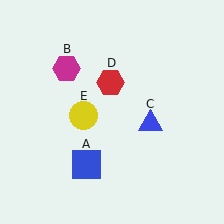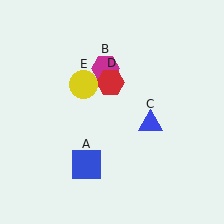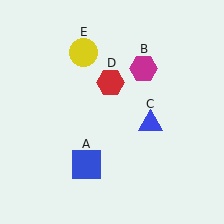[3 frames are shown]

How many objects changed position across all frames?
2 objects changed position: magenta hexagon (object B), yellow circle (object E).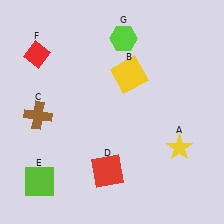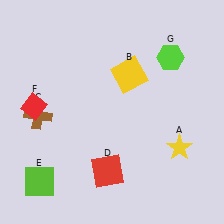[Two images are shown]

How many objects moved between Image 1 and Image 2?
2 objects moved between the two images.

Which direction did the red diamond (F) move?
The red diamond (F) moved down.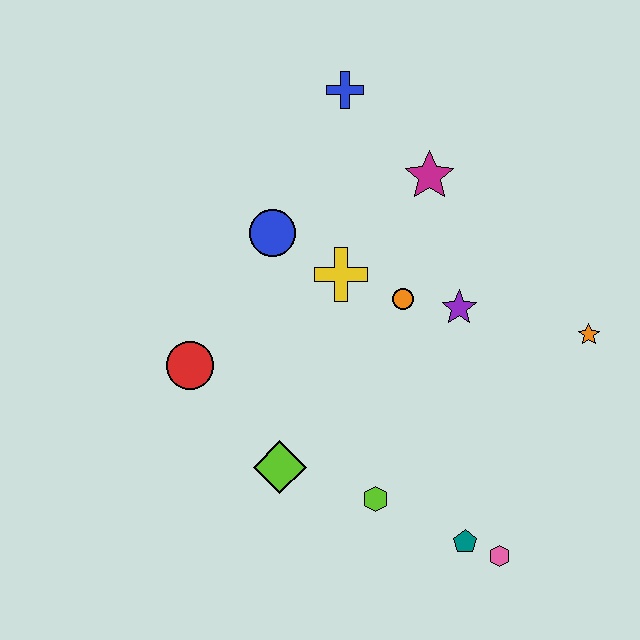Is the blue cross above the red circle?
Yes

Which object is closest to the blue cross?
The magenta star is closest to the blue cross.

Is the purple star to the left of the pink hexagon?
Yes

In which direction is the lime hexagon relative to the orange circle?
The lime hexagon is below the orange circle.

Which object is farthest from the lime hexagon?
The blue cross is farthest from the lime hexagon.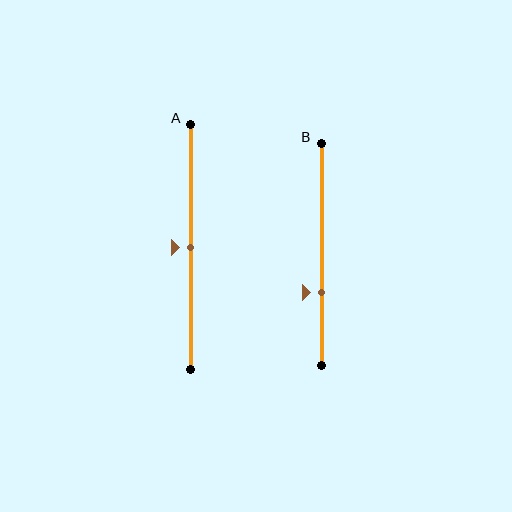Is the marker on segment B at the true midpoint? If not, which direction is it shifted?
No, the marker on segment B is shifted downward by about 17% of the segment length.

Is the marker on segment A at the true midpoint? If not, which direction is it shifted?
Yes, the marker on segment A is at the true midpoint.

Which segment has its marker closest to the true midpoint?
Segment A has its marker closest to the true midpoint.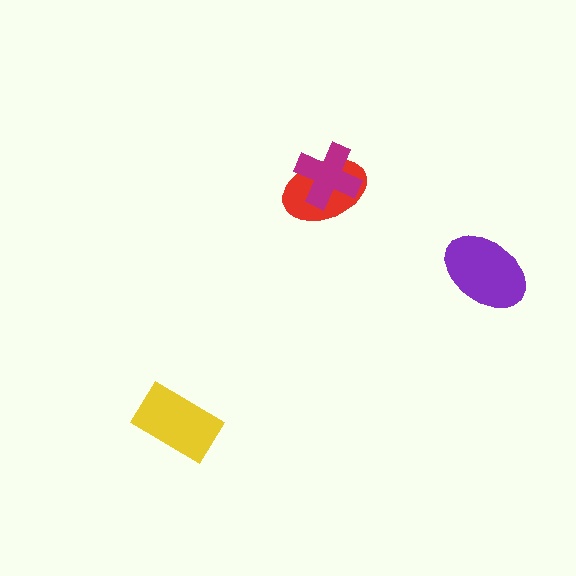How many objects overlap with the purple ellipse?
0 objects overlap with the purple ellipse.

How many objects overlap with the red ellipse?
1 object overlaps with the red ellipse.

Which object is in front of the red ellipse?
The magenta cross is in front of the red ellipse.